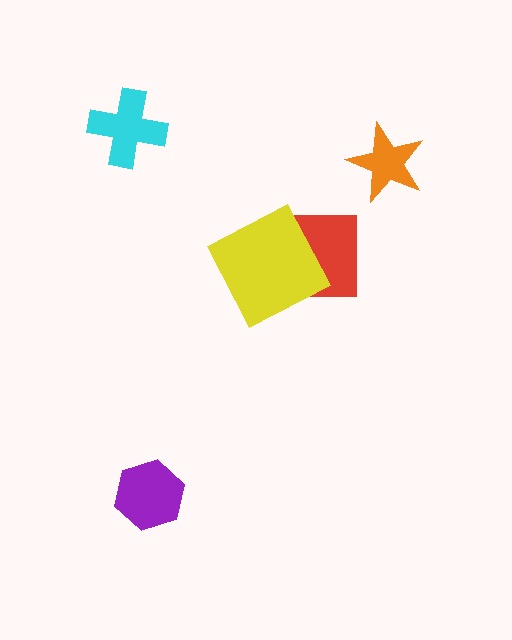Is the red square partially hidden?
Yes, it is partially covered by another shape.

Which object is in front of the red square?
The yellow square is in front of the red square.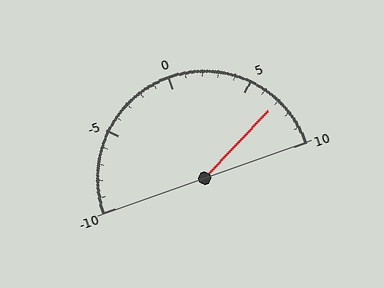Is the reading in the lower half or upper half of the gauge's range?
The reading is in the upper half of the range (-10 to 10).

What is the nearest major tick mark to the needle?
The nearest major tick mark is 5.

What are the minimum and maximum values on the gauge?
The gauge ranges from -10 to 10.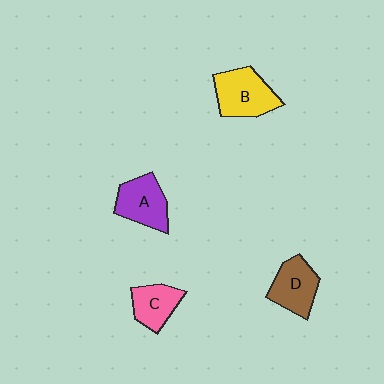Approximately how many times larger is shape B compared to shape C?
Approximately 1.4 times.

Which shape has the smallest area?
Shape C (pink).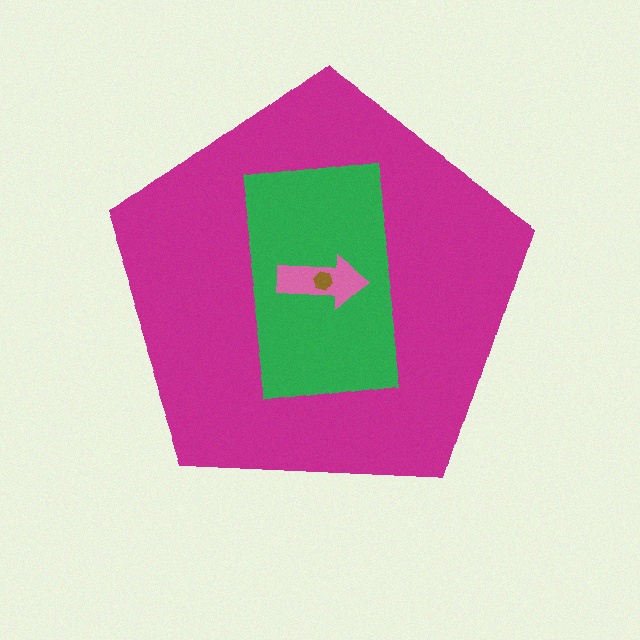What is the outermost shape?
The magenta pentagon.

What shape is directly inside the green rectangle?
The pink arrow.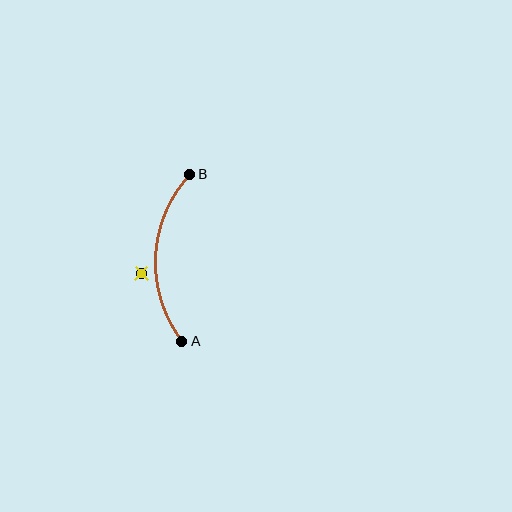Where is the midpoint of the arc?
The arc midpoint is the point on the curve farthest from the straight line joining A and B. It sits to the left of that line.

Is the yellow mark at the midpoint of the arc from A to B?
No — the yellow mark does not lie on the arc at all. It sits slightly outside the curve.